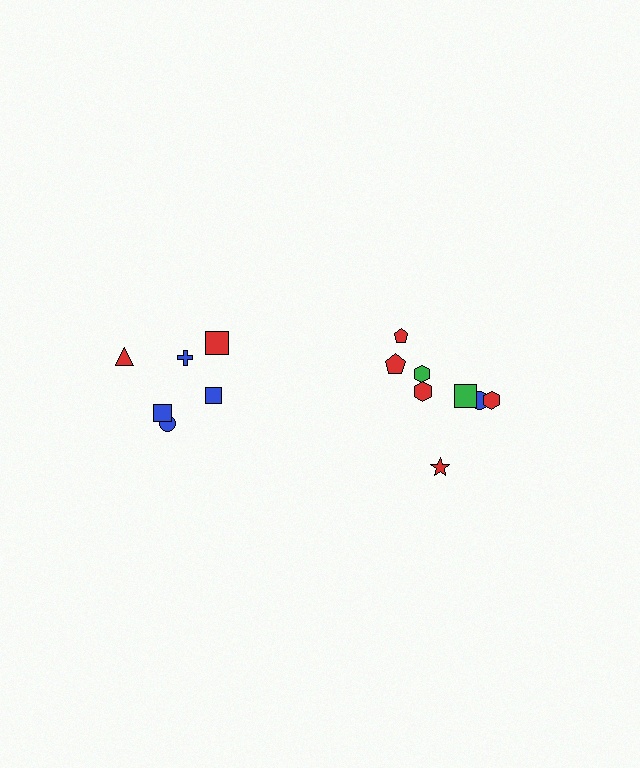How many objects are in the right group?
There are 8 objects.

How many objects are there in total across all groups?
There are 14 objects.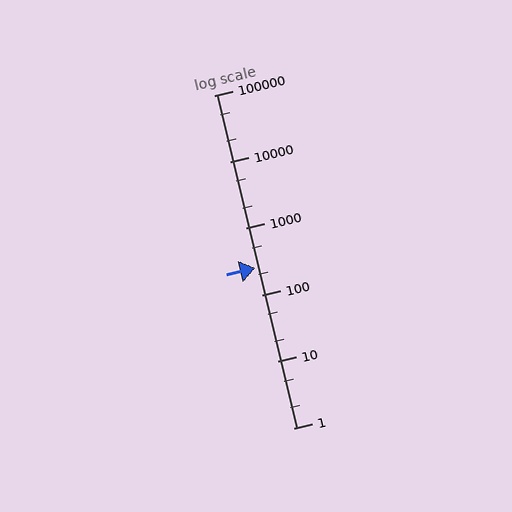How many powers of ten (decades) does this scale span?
The scale spans 5 decades, from 1 to 100000.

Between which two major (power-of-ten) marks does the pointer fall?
The pointer is between 100 and 1000.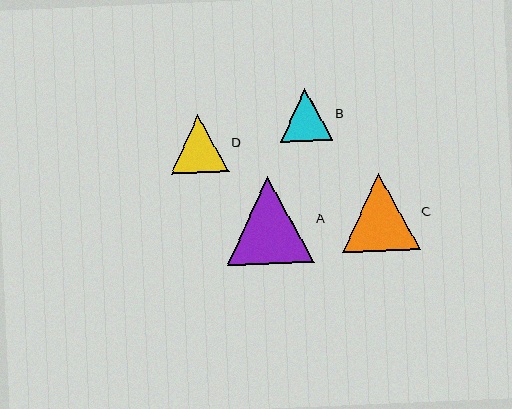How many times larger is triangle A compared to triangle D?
Triangle A is approximately 1.5 times the size of triangle D.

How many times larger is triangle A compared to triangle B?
Triangle A is approximately 1.7 times the size of triangle B.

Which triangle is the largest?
Triangle A is the largest with a size of approximately 88 pixels.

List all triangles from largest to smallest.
From largest to smallest: A, C, D, B.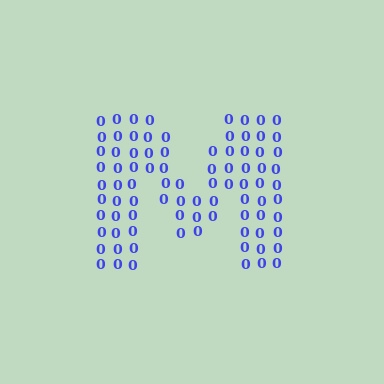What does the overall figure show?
The overall figure shows the letter M.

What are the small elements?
The small elements are digit 0's.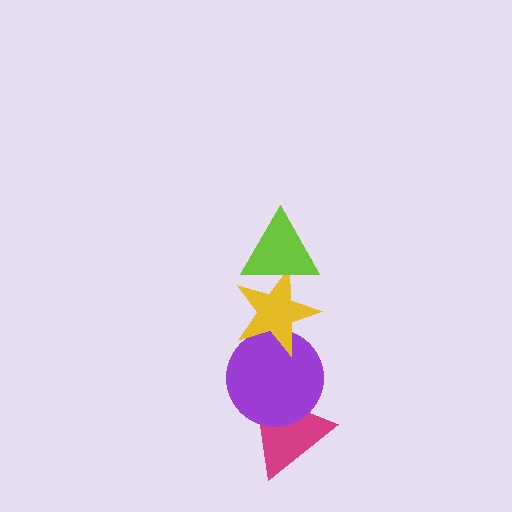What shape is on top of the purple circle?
The yellow star is on top of the purple circle.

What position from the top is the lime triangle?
The lime triangle is 1st from the top.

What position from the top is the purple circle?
The purple circle is 3rd from the top.